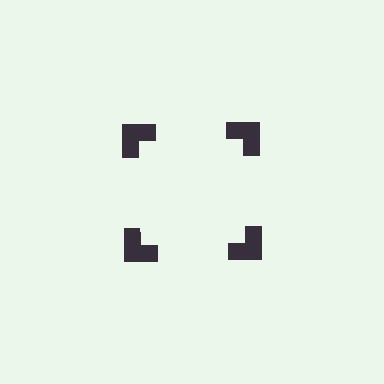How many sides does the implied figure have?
4 sides.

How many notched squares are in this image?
There are 4 — one at each vertex of the illusory square.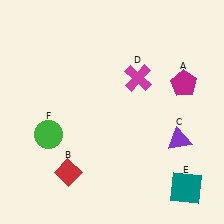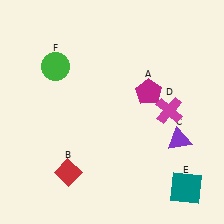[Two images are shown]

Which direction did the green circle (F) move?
The green circle (F) moved up.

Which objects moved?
The objects that moved are: the magenta pentagon (A), the magenta cross (D), the green circle (F).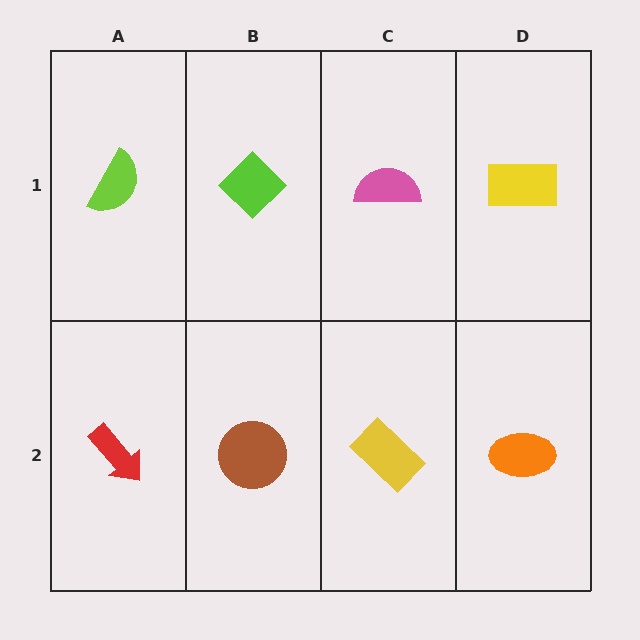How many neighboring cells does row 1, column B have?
3.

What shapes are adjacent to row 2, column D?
A yellow rectangle (row 1, column D), a yellow rectangle (row 2, column C).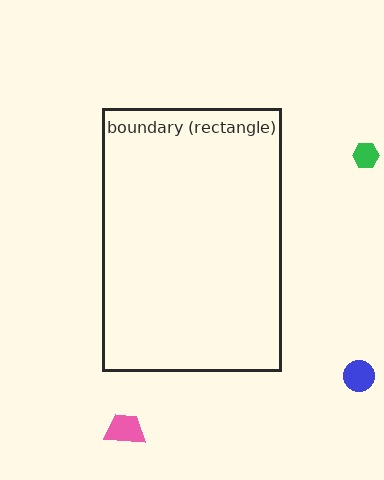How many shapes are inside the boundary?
0 inside, 3 outside.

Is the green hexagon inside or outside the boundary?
Outside.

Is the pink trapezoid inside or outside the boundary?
Outside.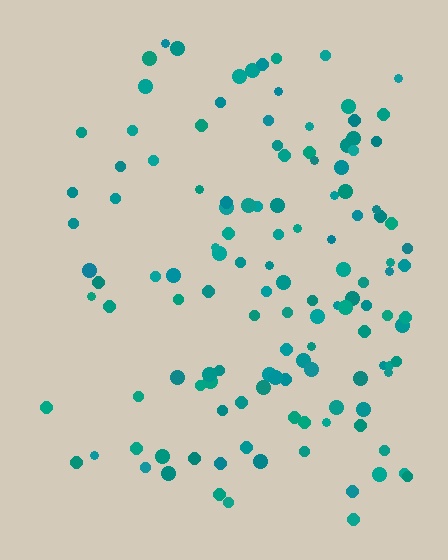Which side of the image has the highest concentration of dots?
The right.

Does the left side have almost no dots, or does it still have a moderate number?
Still a moderate number, just noticeably fewer than the right.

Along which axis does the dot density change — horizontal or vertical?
Horizontal.